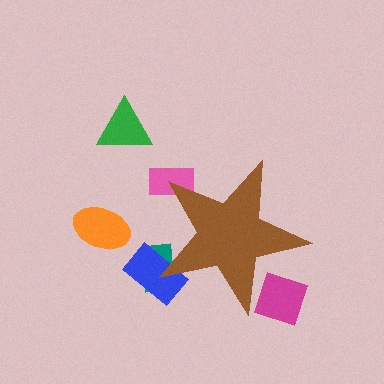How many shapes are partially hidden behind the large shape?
4 shapes are partially hidden.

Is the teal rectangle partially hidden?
Yes, the teal rectangle is partially hidden behind the brown star.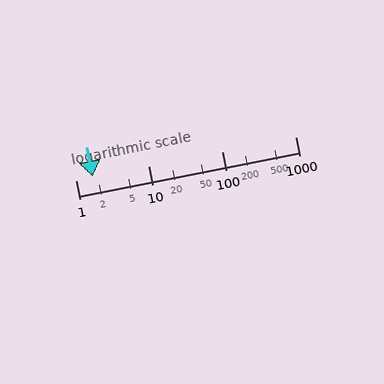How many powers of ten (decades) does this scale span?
The scale spans 3 decades, from 1 to 1000.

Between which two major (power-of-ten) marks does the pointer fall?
The pointer is between 1 and 10.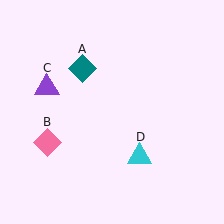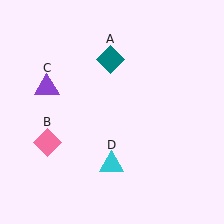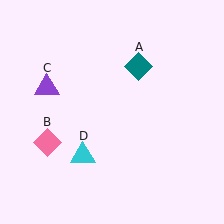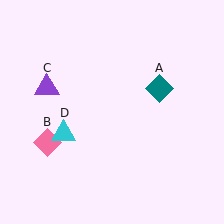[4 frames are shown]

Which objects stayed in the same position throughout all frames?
Pink diamond (object B) and purple triangle (object C) remained stationary.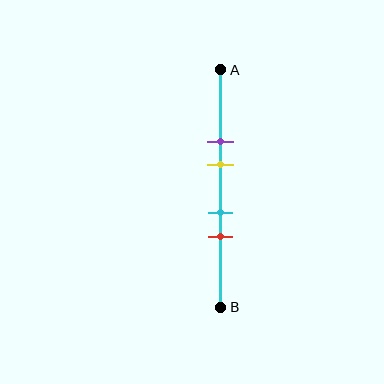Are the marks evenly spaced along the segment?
No, the marks are not evenly spaced.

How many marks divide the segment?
There are 4 marks dividing the segment.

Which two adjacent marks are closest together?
The cyan and red marks are the closest adjacent pair.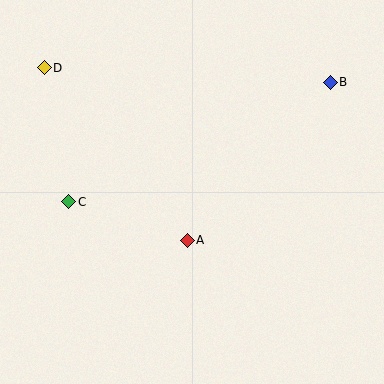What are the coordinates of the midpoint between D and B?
The midpoint between D and B is at (187, 75).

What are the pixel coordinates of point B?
Point B is at (330, 82).